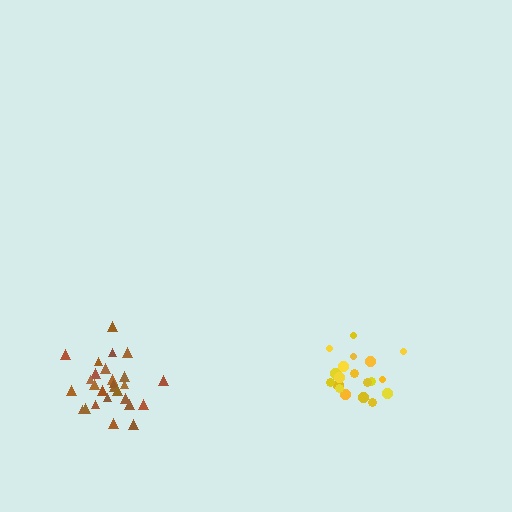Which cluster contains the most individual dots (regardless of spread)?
Brown (27).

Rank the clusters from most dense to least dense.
brown, yellow.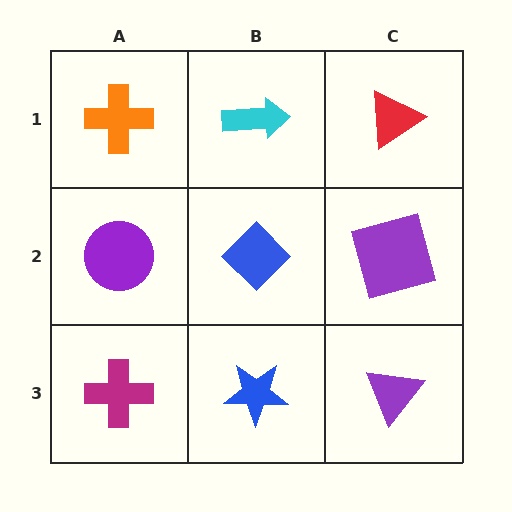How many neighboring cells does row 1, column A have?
2.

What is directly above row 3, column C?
A purple square.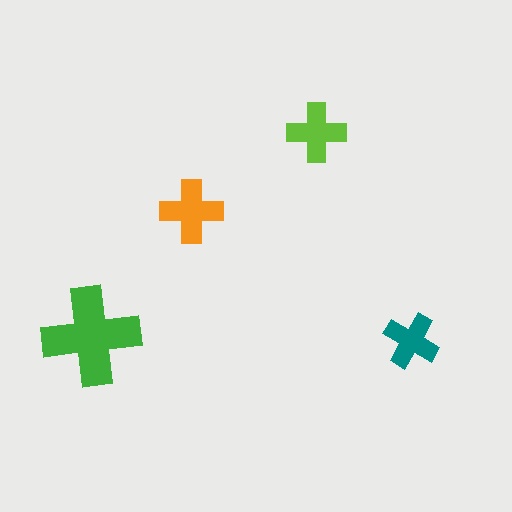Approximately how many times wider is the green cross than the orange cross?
About 1.5 times wider.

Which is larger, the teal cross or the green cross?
The green one.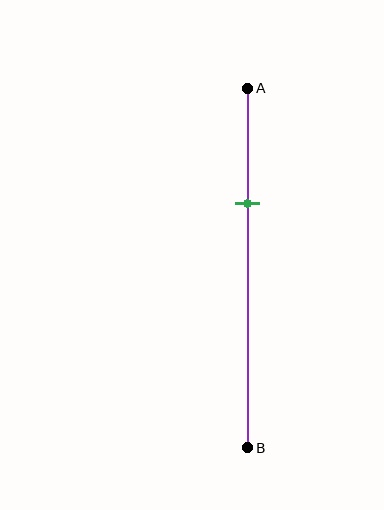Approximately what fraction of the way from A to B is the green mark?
The green mark is approximately 30% of the way from A to B.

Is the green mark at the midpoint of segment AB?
No, the mark is at about 30% from A, not at the 50% midpoint.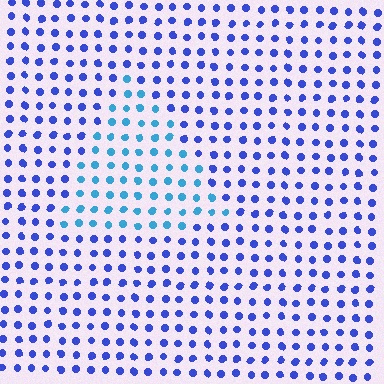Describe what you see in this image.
The image is filled with small blue elements in a uniform arrangement. A triangle-shaped region is visible where the elements are tinted to a slightly different hue, forming a subtle color boundary.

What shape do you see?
I see a triangle.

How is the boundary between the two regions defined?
The boundary is defined purely by a slight shift in hue (about 35 degrees). Spacing, size, and orientation are identical on both sides.